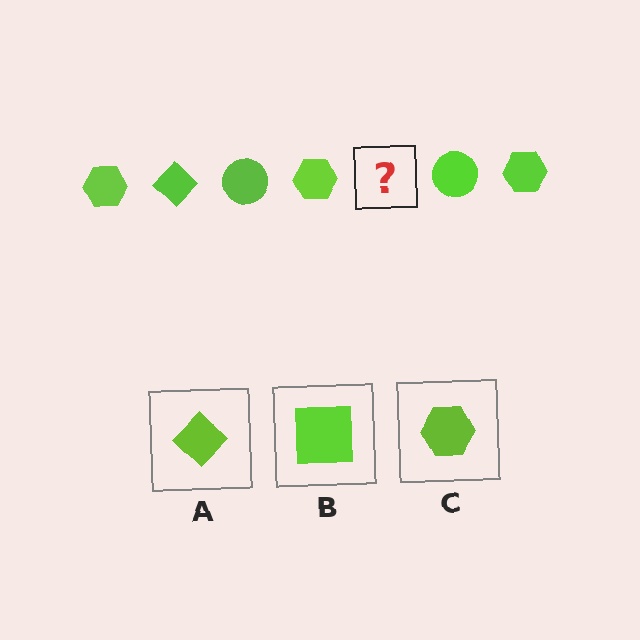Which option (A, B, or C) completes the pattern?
A.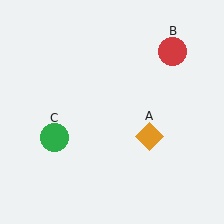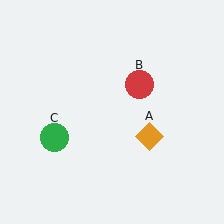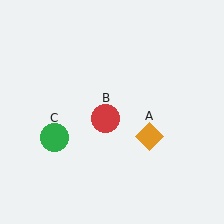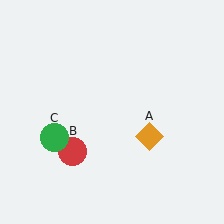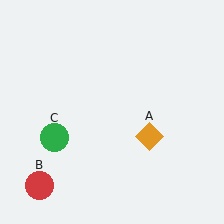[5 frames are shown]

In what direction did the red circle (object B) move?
The red circle (object B) moved down and to the left.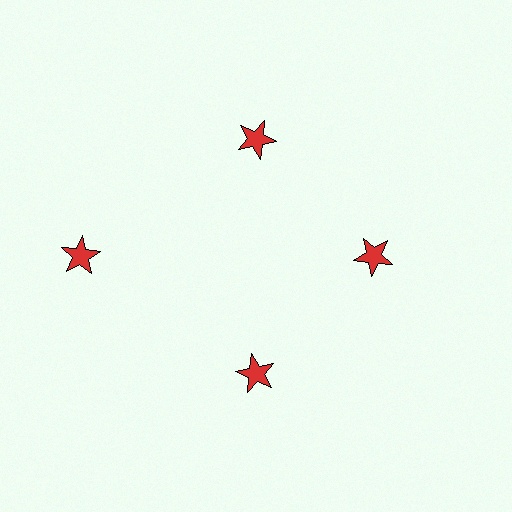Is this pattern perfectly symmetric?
No. The 4 red stars are arranged in a ring, but one element near the 9 o'clock position is pushed outward from the center, breaking the 4-fold rotational symmetry.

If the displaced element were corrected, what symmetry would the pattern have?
It would have 4-fold rotational symmetry — the pattern would map onto itself every 90 degrees.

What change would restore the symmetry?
The symmetry would be restored by moving it inward, back onto the ring so that all 4 stars sit at equal angles and equal distance from the center.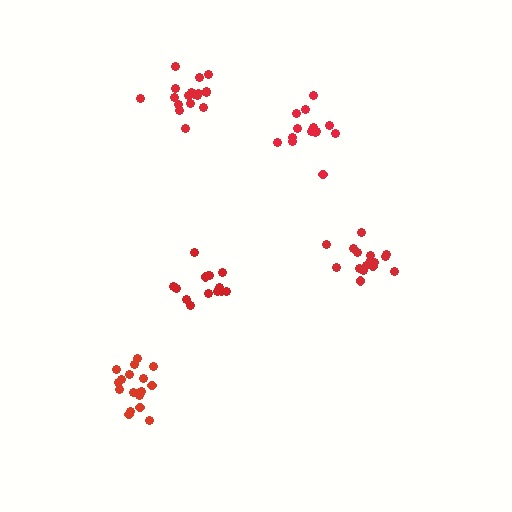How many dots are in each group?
Group 1: 16 dots, Group 2: 18 dots, Group 3: 18 dots, Group 4: 14 dots, Group 5: 14 dots (80 total).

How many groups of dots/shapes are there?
There are 5 groups.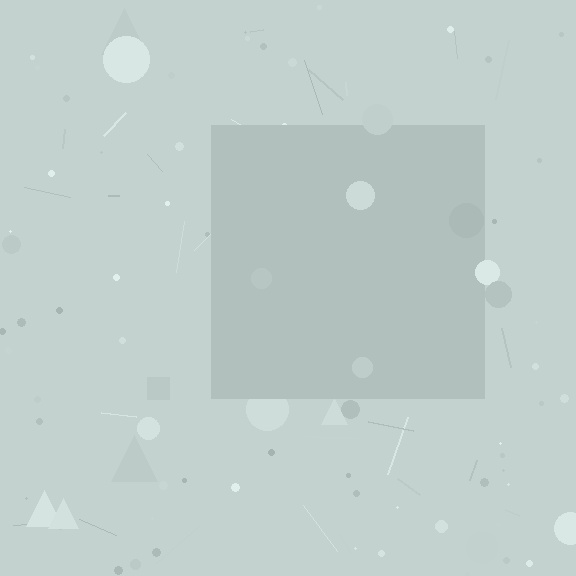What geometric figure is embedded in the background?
A square is embedded in the background.